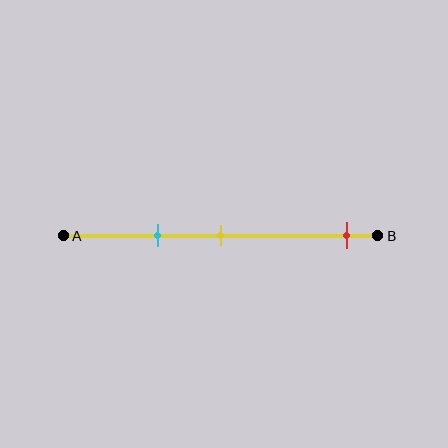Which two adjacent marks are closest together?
The cyan and yellow marks are the closest adjacent pair.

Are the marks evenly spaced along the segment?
No, the marks are not evenly spaced.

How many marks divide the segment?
There are 3 marks dividing the segment.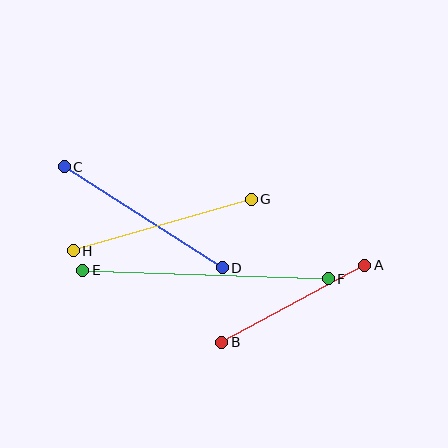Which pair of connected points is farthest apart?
Points E and F are farthest apart.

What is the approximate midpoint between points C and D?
The midpoint is at approximately (143, 217) pixels.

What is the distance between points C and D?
The distance is approximately 188 pixels.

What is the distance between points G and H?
The distance is approximately 185 pixels.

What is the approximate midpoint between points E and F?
The midpoint is at approximately (206, 275) pixels.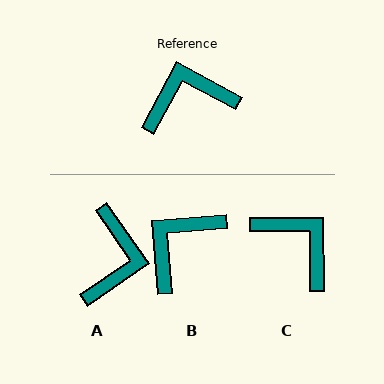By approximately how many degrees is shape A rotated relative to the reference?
Approximately 117 degrees clockwise.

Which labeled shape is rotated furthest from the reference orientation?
A, about 117 degrees away.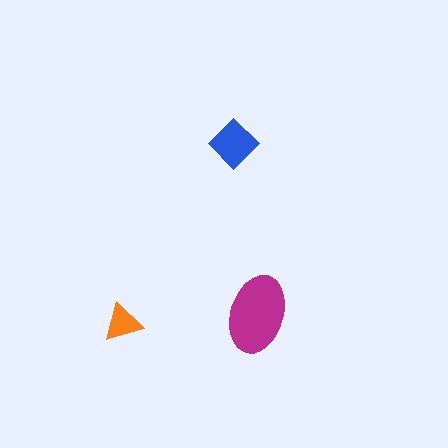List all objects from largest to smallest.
The magenta ellipse, the blue diamond, the orange triangle.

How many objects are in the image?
There are 3 objects in the image.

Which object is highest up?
The blue diamond is topmost.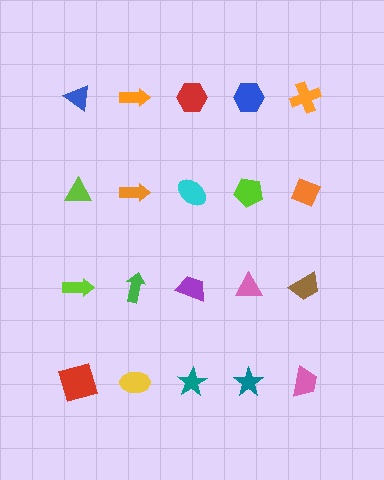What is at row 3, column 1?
A lime arrow.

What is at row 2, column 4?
A lime pentagon.